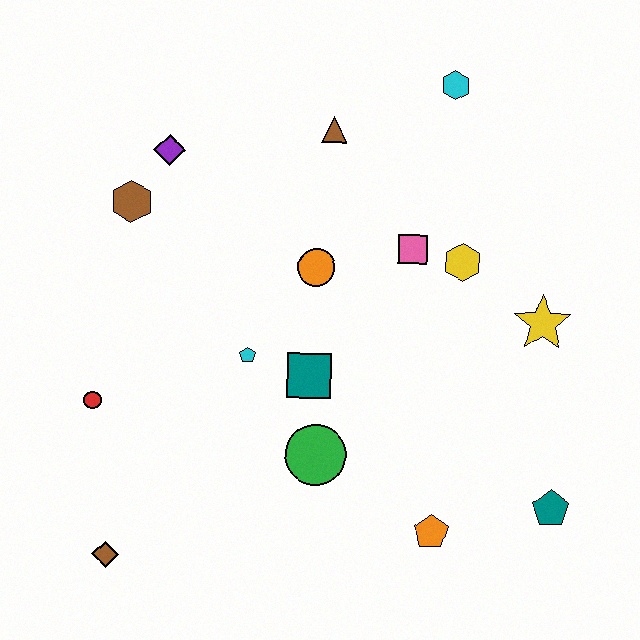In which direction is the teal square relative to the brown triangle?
The teal square is below the brown triangle.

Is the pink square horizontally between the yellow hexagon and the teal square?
Yes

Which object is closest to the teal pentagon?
The orange pentagon is closest to the teal pentagon.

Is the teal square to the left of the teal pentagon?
Yes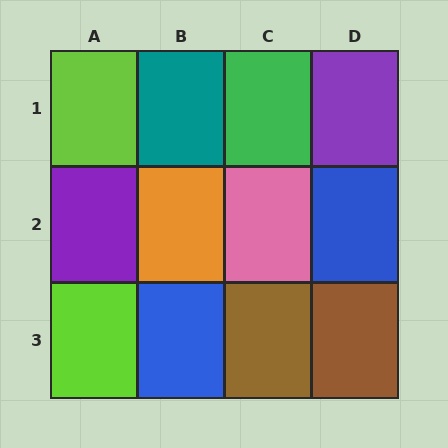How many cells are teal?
1 cell is teal.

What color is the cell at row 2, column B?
Orange.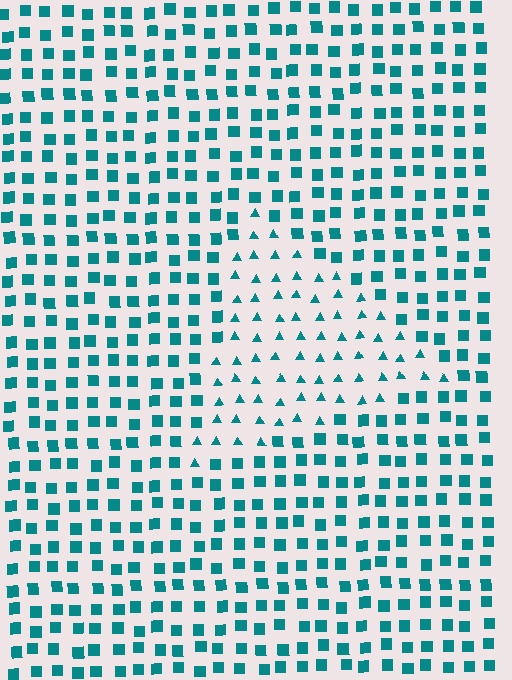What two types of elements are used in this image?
The image uses triangles inside the triangle region and squares outside it.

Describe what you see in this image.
The image is filled with small teal elements arranged in a uniform grid. A triangle-shaped region contains triangles, while the surrounding area contains squares. The boundary is defined purely by the change in element shape.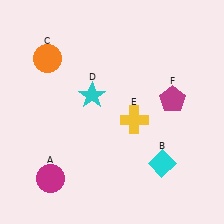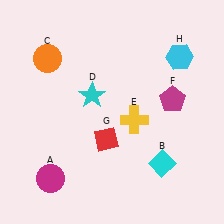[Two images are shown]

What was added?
A red diamond (G), a cyan hexagon (H) were added in Image 2.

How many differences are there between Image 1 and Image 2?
There are 2 differences between the two images.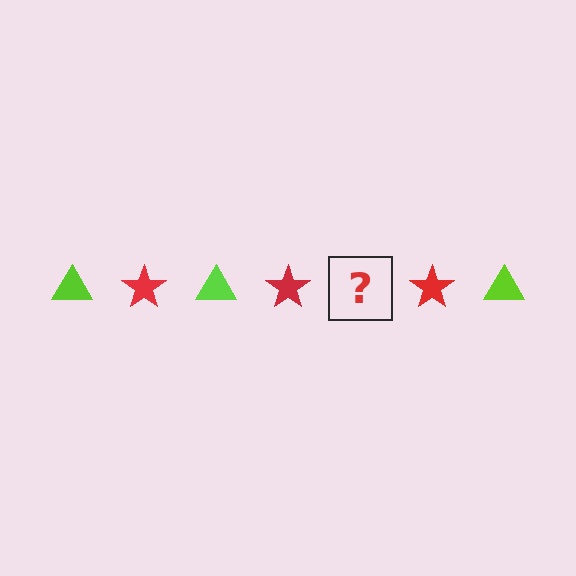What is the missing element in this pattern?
The missing element is a lime triangle.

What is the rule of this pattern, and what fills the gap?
The rule is that the pattern alternates between lime triangle and red star. The gap should be filled with a lime triangle.